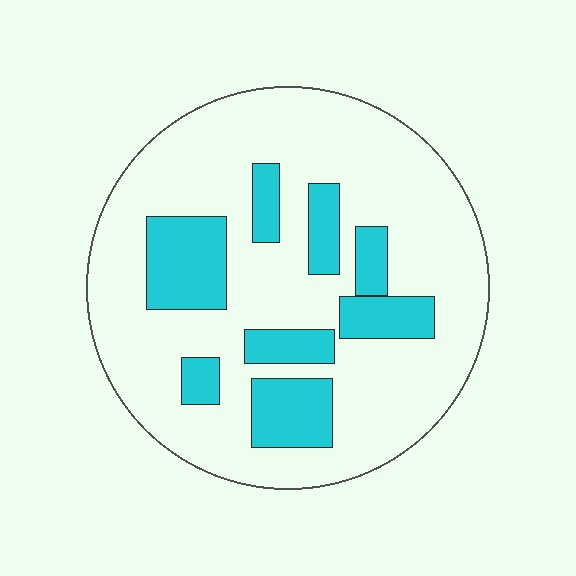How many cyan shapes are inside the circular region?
8.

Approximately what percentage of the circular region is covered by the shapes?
Approximately 25%.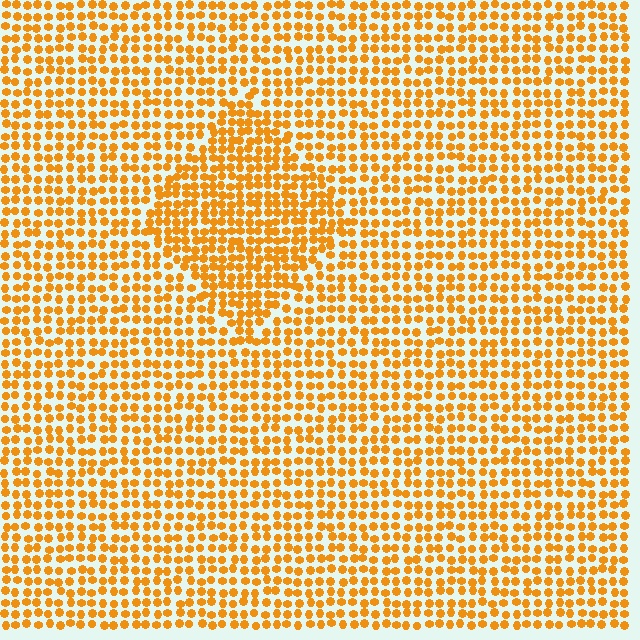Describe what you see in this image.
The image contains small orange elements arranged at two different densities. A diamond-shaped region is visible where the elements are more densely packed than the surrounding area.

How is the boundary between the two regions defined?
The boundary is defined by a change in element density (approximately 1.4x ratio). All elements are the same color, size, and shape.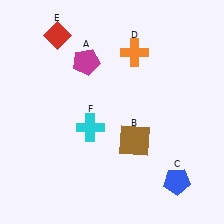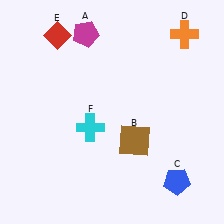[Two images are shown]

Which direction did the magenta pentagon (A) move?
The magenta pentagon (A) moved up.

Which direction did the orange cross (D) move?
The orange cross (D) moved right.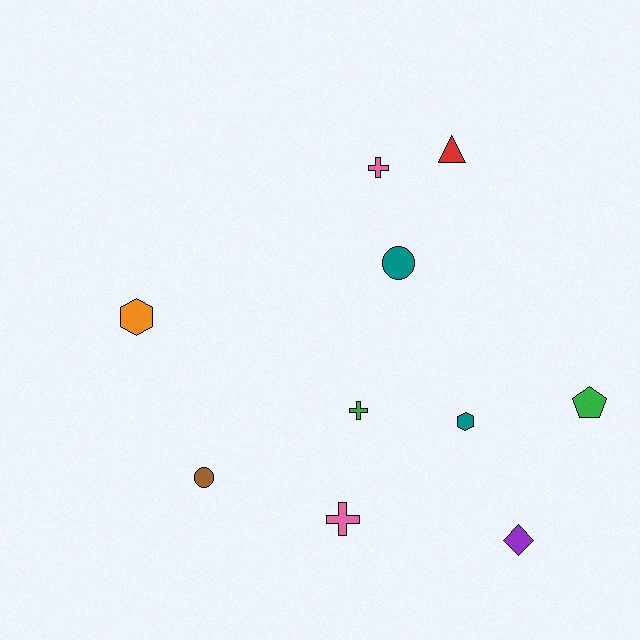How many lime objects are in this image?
There are no lime objects.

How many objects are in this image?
There are 10 objects.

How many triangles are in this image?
There is 1 triangle.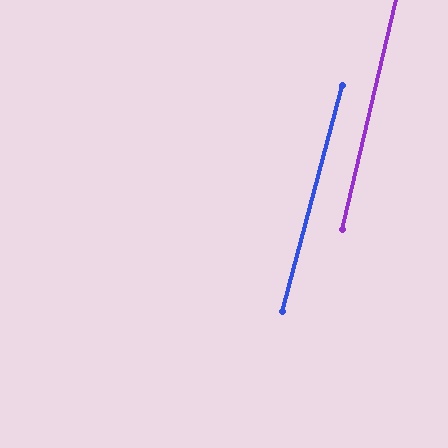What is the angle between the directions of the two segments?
Approximately 2 degrees.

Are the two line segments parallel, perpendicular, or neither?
Parallel — their directions differ by only 1.8°.